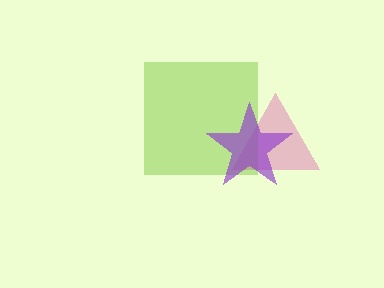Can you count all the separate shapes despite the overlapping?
Yes, there are 3 separate shapes.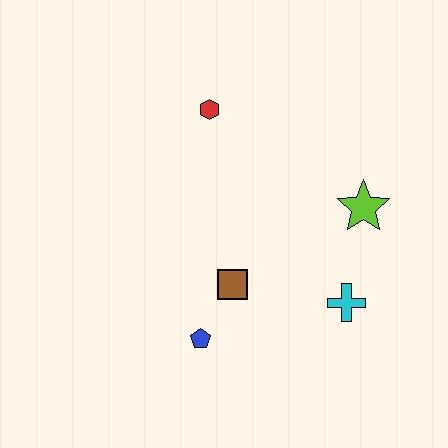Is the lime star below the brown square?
No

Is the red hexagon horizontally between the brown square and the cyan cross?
No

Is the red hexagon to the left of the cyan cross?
Yes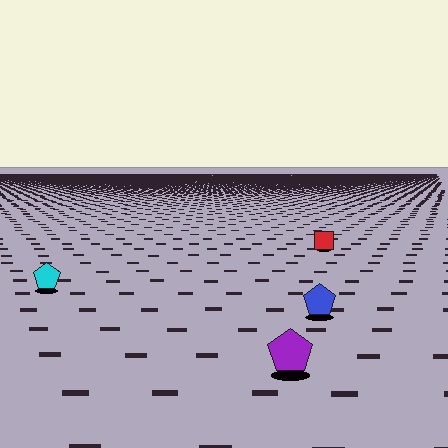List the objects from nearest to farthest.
From nearest to farthest: the purple pentagon, the blue pentagon, the cyan pentagon, the red square.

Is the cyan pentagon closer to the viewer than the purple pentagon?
No. The purple pentagon is closer — you can tell from the texture gradient: the ground texture is coarser near it.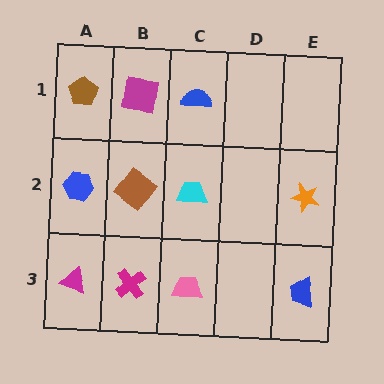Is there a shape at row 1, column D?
No, that cell is empty.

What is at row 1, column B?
A magenta square.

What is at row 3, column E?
A blue trapezoid.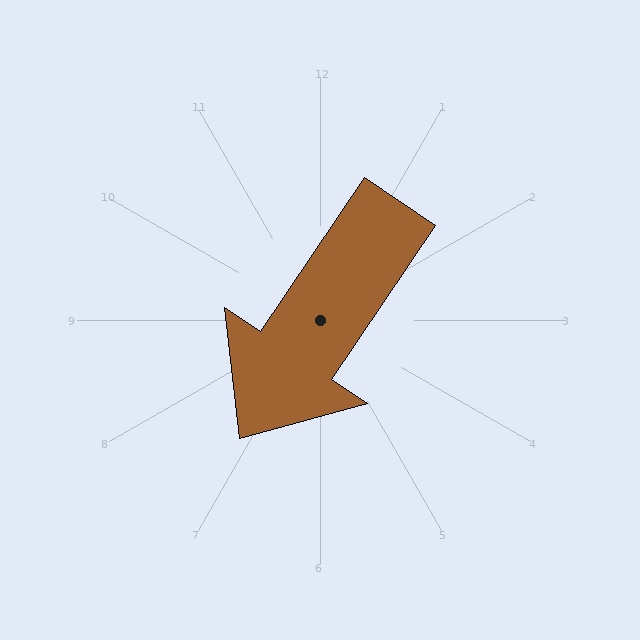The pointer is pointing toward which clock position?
Roughly 7 o'clock.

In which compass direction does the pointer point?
Southwest.